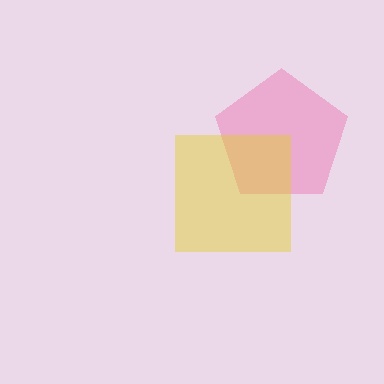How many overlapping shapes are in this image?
There are 2 overlapping shapes in the image.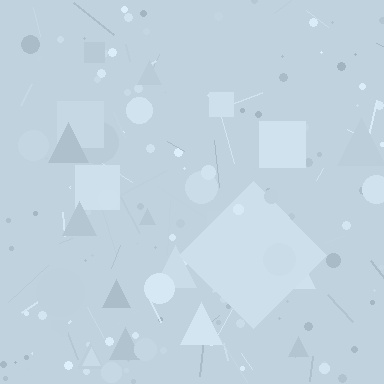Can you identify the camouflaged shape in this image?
The camouflaged shape is a diamond.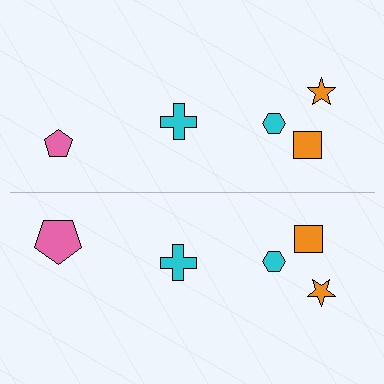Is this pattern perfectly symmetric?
No, the pattern is not perfectly symmetric. The pink pentagon on the bottom side has a different size than its mirror counterpart.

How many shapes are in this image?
There are 10 shapes in this image.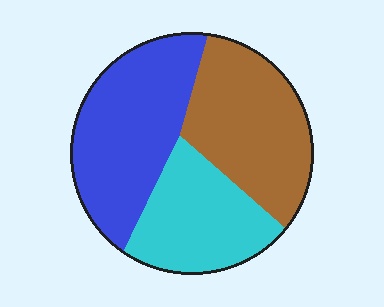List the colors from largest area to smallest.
From largest to smallest: blue, brown, cyan.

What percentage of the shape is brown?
Brown takes up about one third (1/3) of the shape.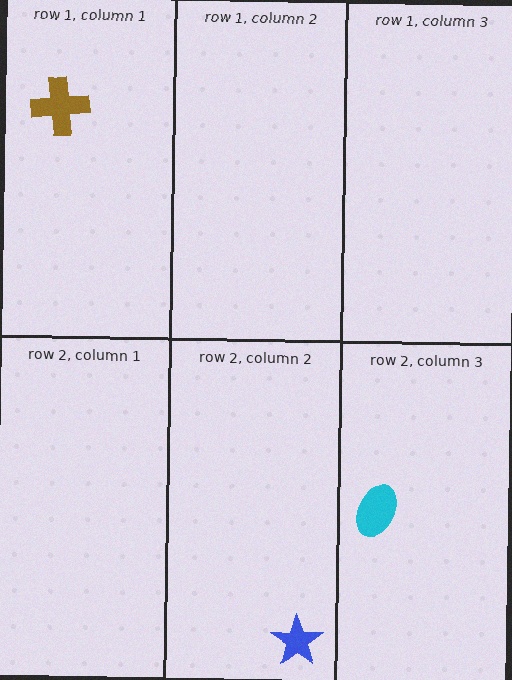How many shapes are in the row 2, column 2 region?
1.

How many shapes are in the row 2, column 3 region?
1.